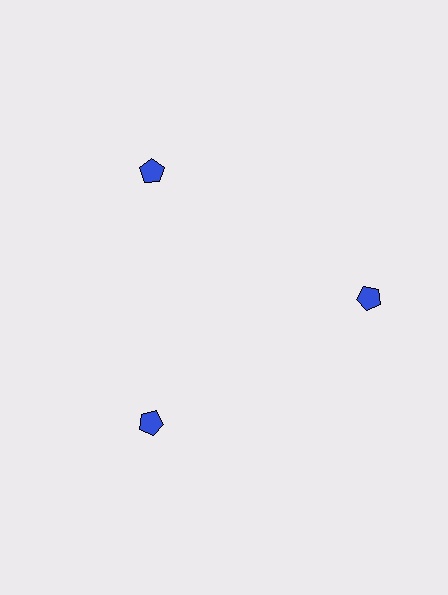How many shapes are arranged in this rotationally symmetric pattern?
There are 3 shapes, arranged in 3 groups of 1.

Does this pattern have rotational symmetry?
Yes, this pattern has 3-fold rotational symmetry. It looks the same after rotating 120 degrees around the center.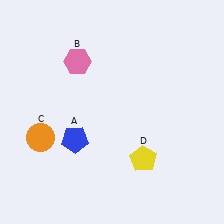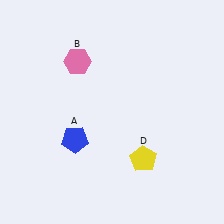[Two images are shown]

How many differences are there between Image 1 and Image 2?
There is 1 difference between the two images.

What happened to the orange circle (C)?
The orange circle (C) was removed in Image 2. It was in the bottom-left area of Image 1.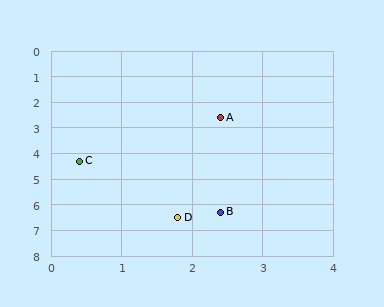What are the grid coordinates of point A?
Point A is at approximately (2.4, 2.6).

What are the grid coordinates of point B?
Point B is at approximately (2.4, 6.3).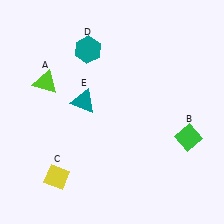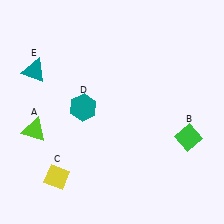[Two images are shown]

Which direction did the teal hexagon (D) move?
The teal hexagon (D) moved down.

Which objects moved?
The objects that moved are: the lime triangle (A), the teal hexagon (D), the teal triangle (E).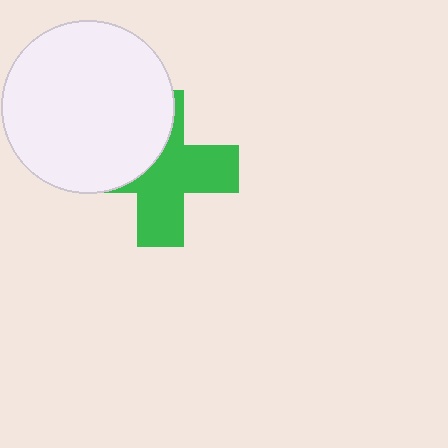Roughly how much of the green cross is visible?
About half of it is visible (roughly 61%).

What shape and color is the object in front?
The object in front is a white circle.